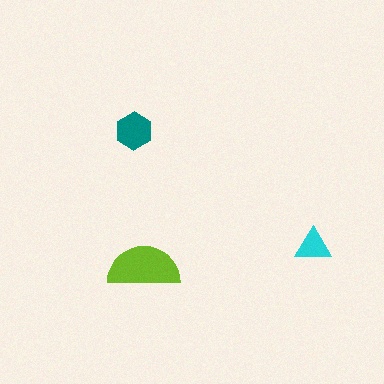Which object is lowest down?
The lime semicircle is bottommost.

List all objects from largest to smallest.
The lime semicircle, the teal hexagon, the cyan triangle.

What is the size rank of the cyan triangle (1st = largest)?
3rd.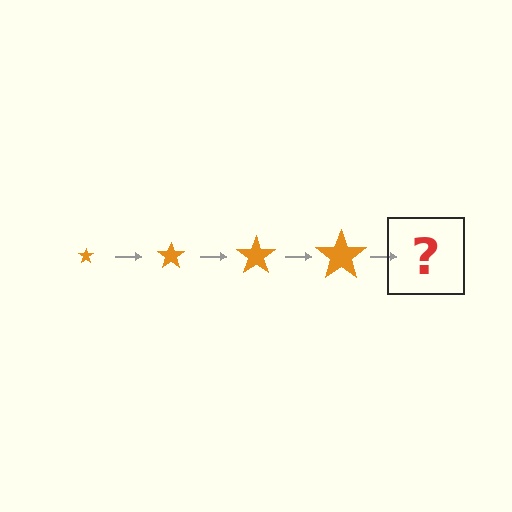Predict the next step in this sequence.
The next step is an orange star, larger than the previous one.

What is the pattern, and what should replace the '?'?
The pattern is that the star gets progressively larger each step. The '?' should be an orange star, larger than the previous one.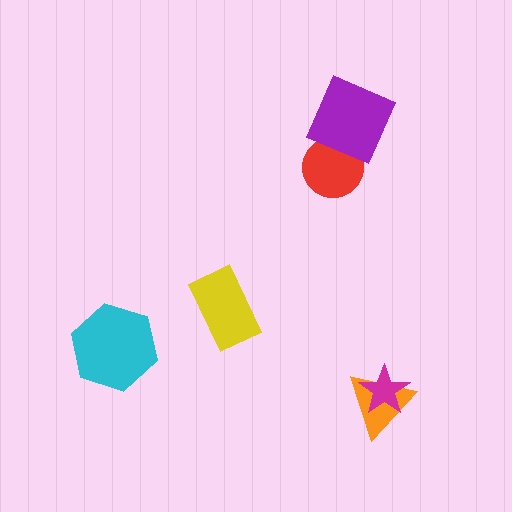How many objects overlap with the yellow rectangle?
0 objects overlap with the yellow rectangle.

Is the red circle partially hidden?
Yes, it is partially covered by another shape.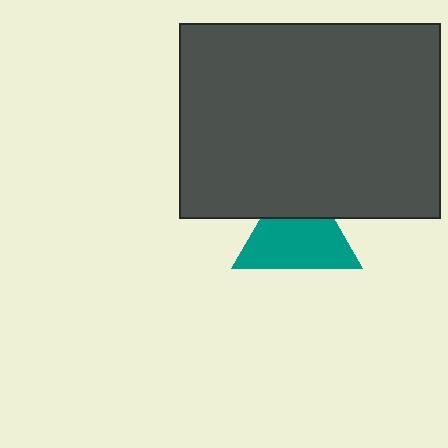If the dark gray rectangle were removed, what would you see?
You would see the complete teal triangle.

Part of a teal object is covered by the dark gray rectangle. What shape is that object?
It is a triangle.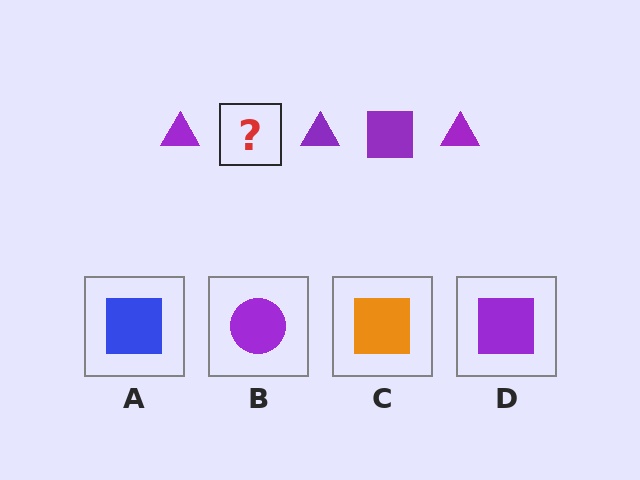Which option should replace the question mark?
Option D.